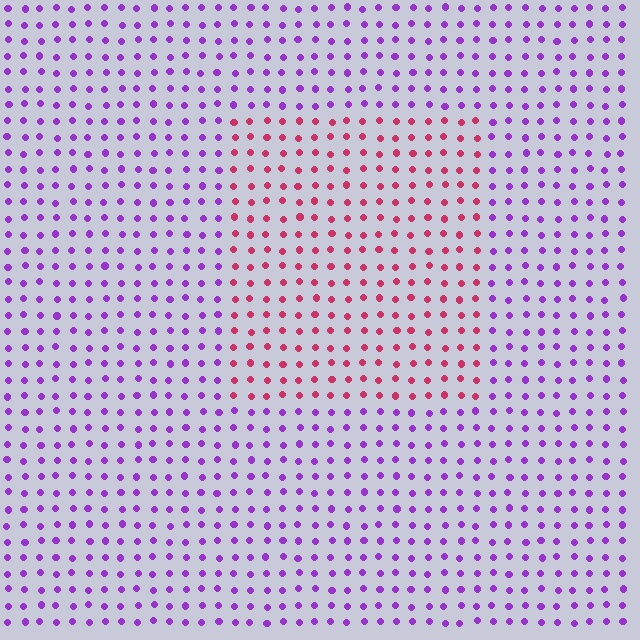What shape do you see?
I see a rectangle.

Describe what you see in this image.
The image is filled with small purple elements in a uniform arrangement. A rectangle-shaped region is visible where the elements are tinted to a slightly different hue, forming a subtle color boundary.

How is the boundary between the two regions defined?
The boundary is defined purely by a slight shift in hue (about 60 degrees). Spacing, size, and orientation are identical on both sides.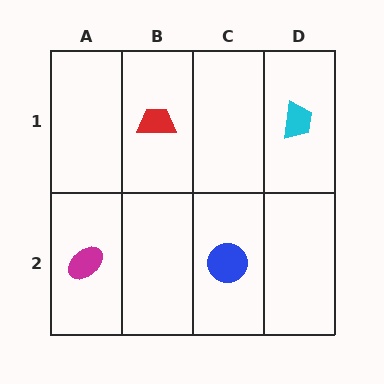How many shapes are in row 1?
2 shapes.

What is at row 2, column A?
A magenta ellipse.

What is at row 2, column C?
A blue circle.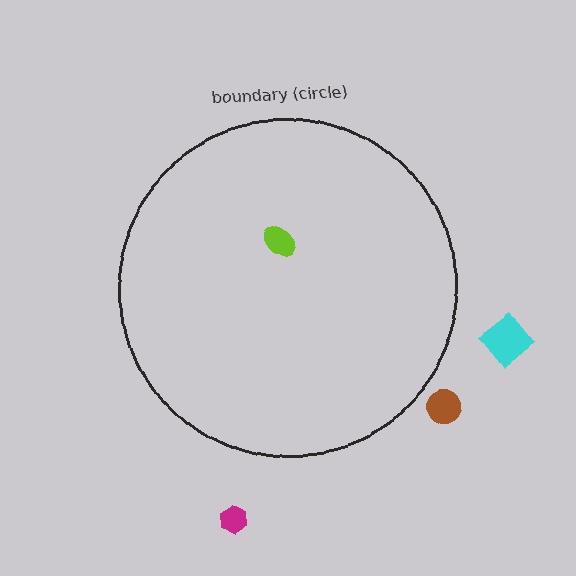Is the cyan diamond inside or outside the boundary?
Outside.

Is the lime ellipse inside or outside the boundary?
Inside.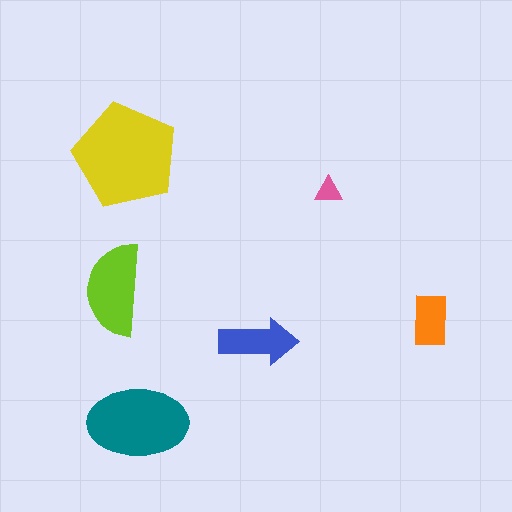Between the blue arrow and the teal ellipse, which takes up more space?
The teal ellipse.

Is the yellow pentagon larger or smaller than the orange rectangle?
Larger.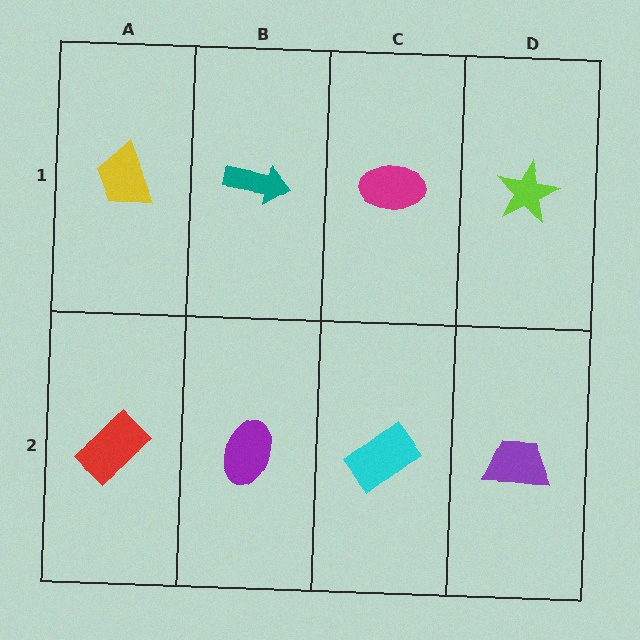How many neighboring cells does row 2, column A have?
2.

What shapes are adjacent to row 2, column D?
A lime star (row 1, column D), a cyan rectangle (row 2, column C).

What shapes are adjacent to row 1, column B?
A purple ellipse (row 2, column B), a yellow trapezoid (row 1, column A), a magenta ellipse (row 1, column C).